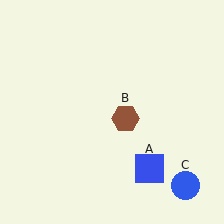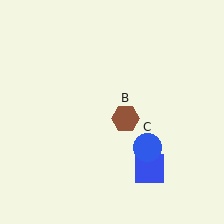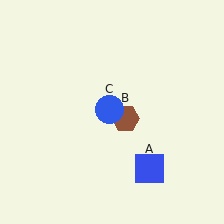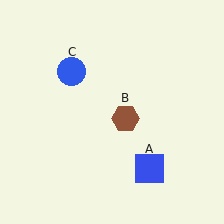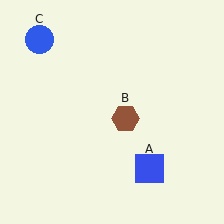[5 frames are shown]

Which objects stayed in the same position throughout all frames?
Blue square (object A) and brown hexagon (object B) remained stationary.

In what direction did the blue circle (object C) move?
The blue circle (object C) moved up and to the left.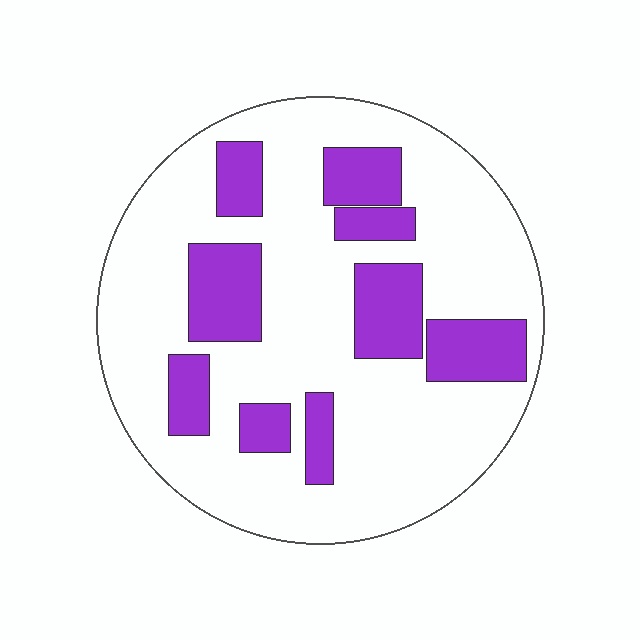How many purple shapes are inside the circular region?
9.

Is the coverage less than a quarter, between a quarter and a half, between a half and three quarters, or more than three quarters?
Between a quarter and a half.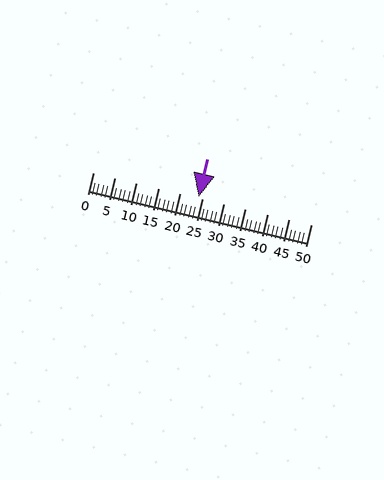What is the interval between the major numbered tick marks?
The major tick marks are spaced 5 units apart.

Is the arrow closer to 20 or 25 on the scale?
The arrow is closer to 25.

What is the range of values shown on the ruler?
The ruler shows values from 0 to 50.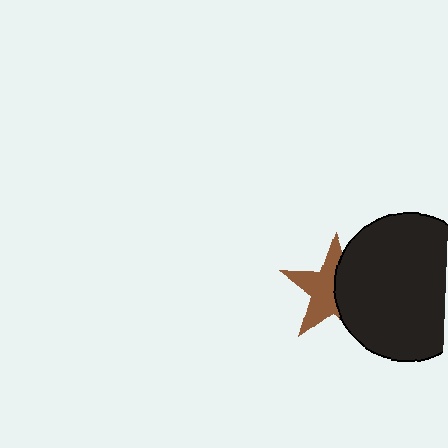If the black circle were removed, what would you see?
You would see the complete brown star.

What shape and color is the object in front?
The object in front is a black circle.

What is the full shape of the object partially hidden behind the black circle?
The partially hidden object is a brown star.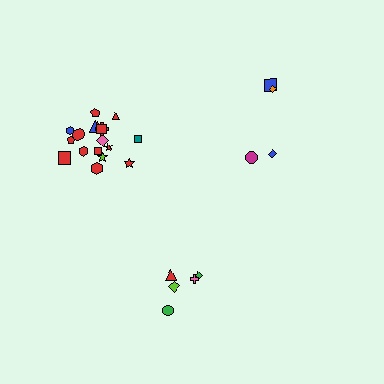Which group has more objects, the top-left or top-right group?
The top-left group.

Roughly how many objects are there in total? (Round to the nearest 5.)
Roughly 25 objects in total.